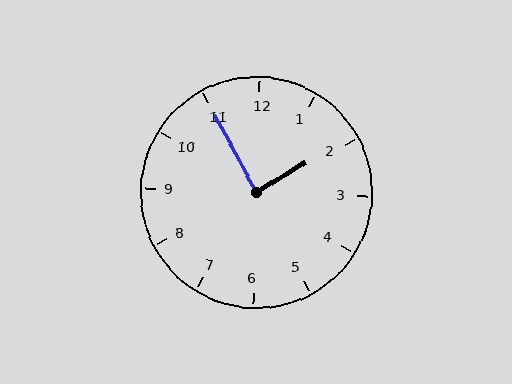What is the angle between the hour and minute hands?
Approximately 88 degrees.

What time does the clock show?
1:55.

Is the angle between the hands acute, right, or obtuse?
It is right.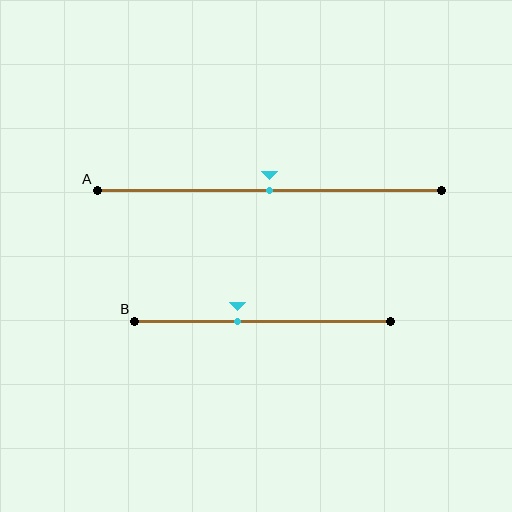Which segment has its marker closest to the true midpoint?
Segment A has its marker closest to the true midpoint.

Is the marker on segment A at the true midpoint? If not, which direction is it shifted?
Yes, the marker on segment A is at the true midpoint.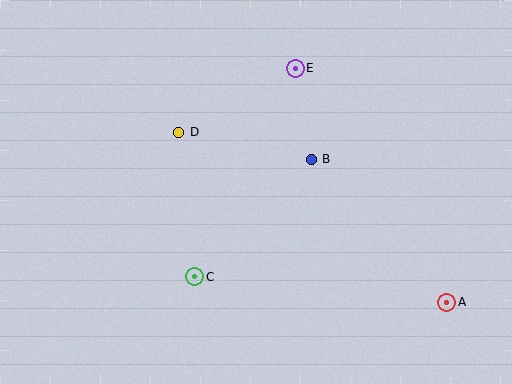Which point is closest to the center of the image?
Point B at (311, 159) is closest to the center.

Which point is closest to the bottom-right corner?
Point A is closest to the bottom-right corner.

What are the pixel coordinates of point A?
Point A is at (447, 302).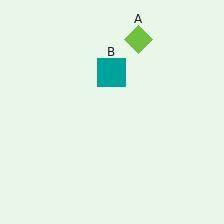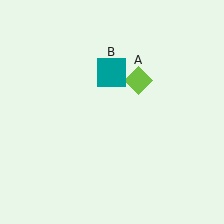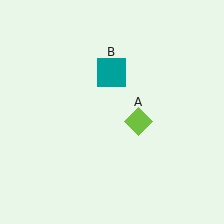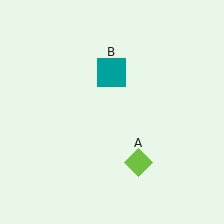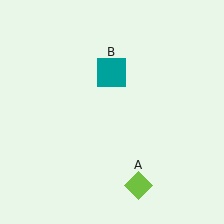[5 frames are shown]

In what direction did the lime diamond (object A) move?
The lime diamond (object A) moved down.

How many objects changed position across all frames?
1 object changed position: lime diamond (object A).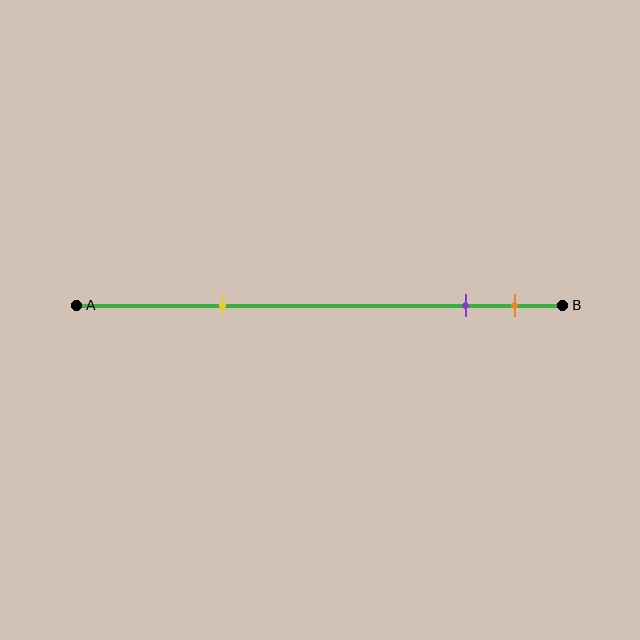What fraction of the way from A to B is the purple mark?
The purple mark is approximately 80% (0.8) of the way from A to B.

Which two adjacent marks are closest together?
The purple and orange marks are the closest adjacent pair.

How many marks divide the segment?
There are 3 marks dividing the segment.